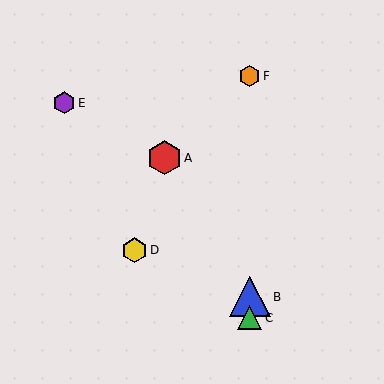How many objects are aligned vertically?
3 objects (B, C, F) are aligned vertically.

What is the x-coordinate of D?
Object D is at x≈135.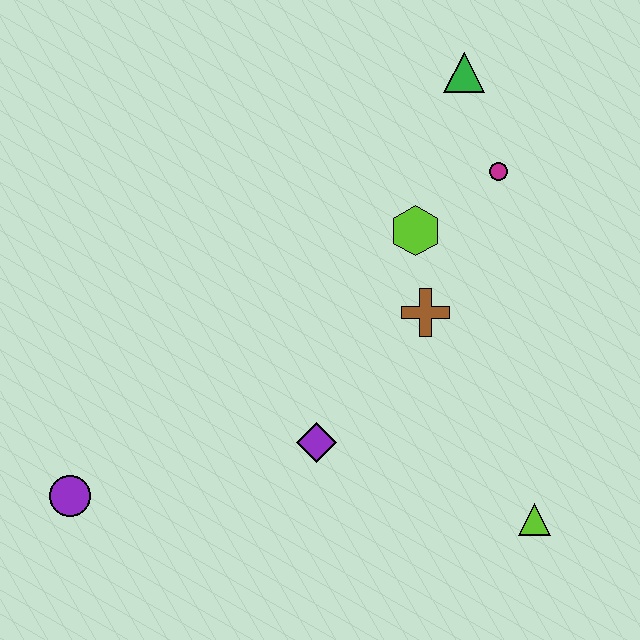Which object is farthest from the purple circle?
The green triangle is farthest from the purple circle.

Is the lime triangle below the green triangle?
Yes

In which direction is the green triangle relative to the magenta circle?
The green triangle is above the magenta circle.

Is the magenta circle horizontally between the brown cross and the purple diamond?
No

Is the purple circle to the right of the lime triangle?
No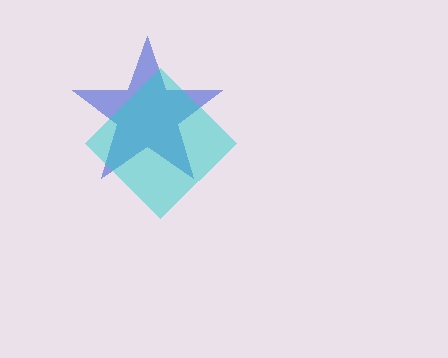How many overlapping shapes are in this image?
There are 2 overlapping shapes in the image.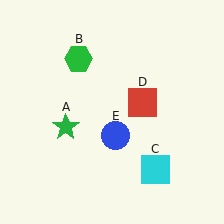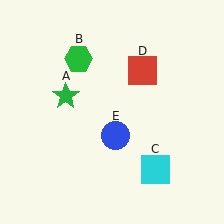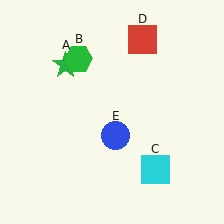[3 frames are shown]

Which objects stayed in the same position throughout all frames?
Green hexagon (object B) and cyan square (object C) and blue circle (object E) remained stationary.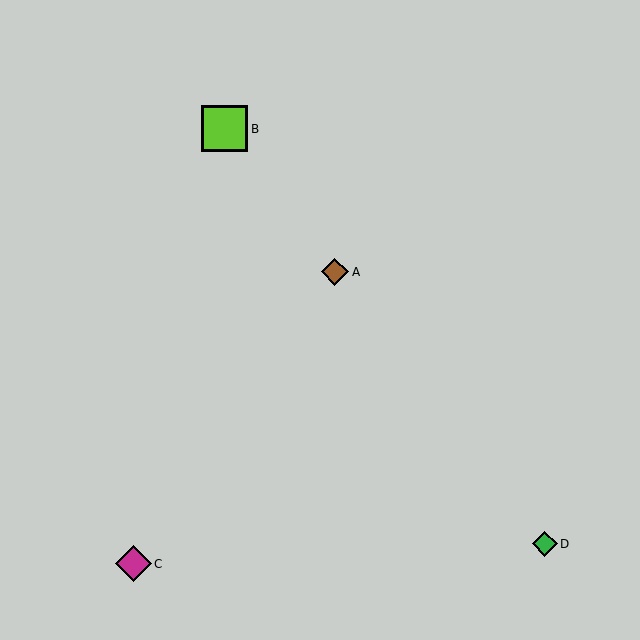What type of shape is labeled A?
Shape A is a brown diamond.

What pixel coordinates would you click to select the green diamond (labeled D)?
Click at (545, 544) to select the green diamond D.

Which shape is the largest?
The lime square (labeled B) is the largest.